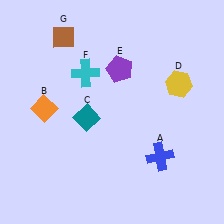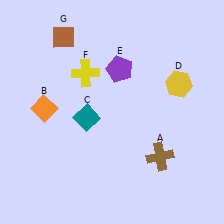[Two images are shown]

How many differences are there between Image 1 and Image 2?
There are 2 differences between the two images.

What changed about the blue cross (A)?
In Image 1, A is blue. In Image 2, it changed to brown.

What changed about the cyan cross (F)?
In Image 1, F is cyan. In Image 2, it changed to yellow.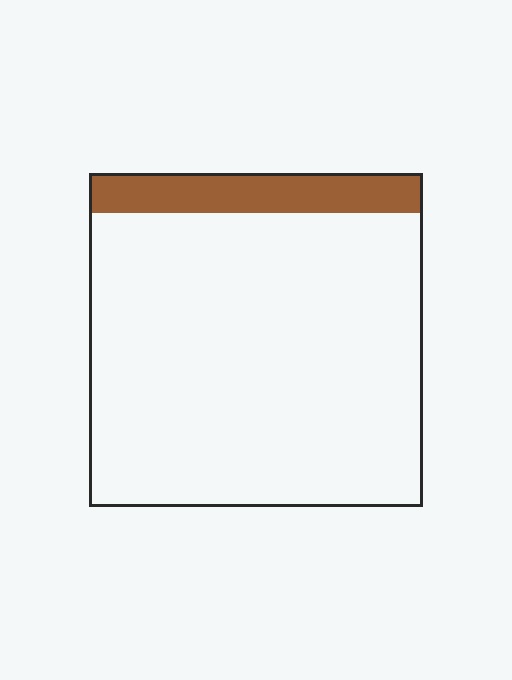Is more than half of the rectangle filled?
No.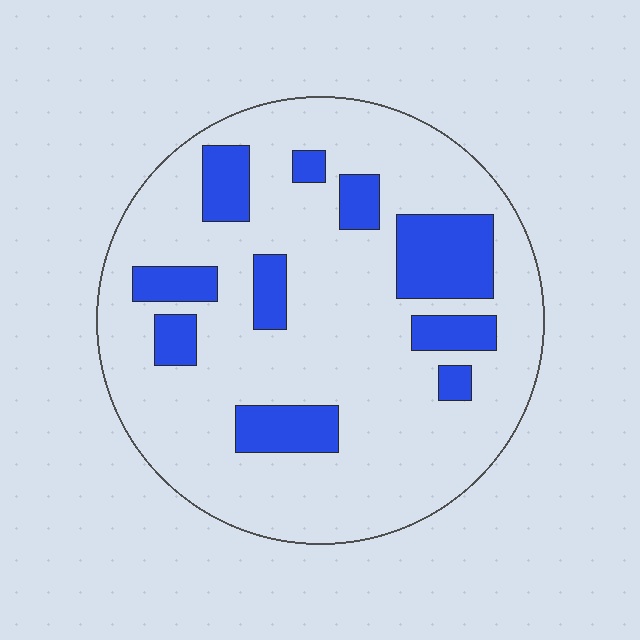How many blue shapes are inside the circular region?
10.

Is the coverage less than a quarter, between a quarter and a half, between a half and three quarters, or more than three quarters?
Less than a quarter.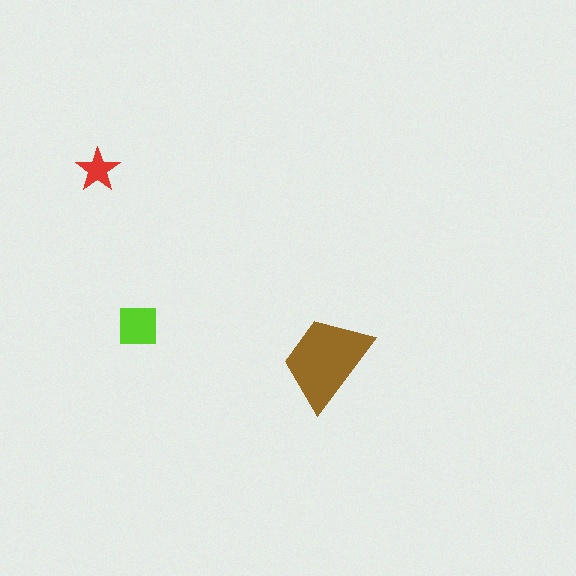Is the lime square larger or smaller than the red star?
Larger.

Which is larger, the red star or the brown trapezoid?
The brown trapezoid.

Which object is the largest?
The brown trapezoid.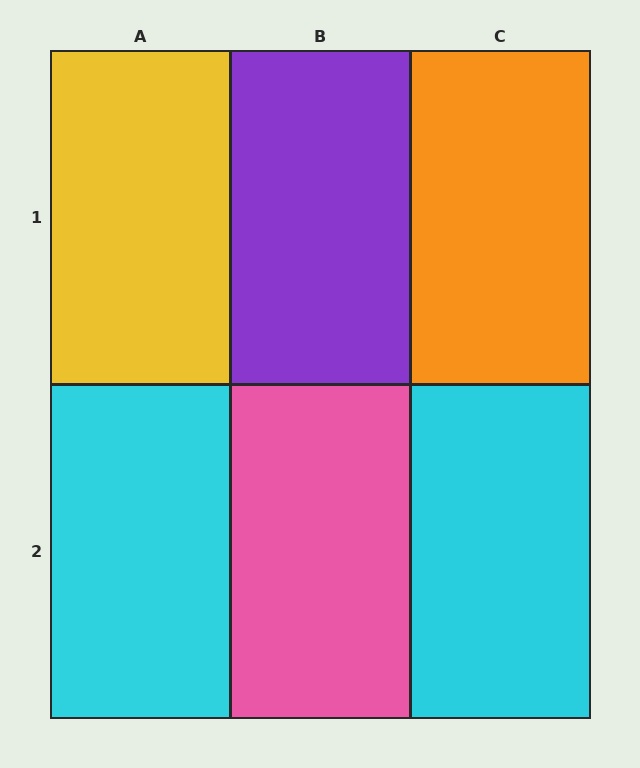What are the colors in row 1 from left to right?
Yellow, purple, orange.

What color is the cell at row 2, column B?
Pink.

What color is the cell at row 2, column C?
Cyan.